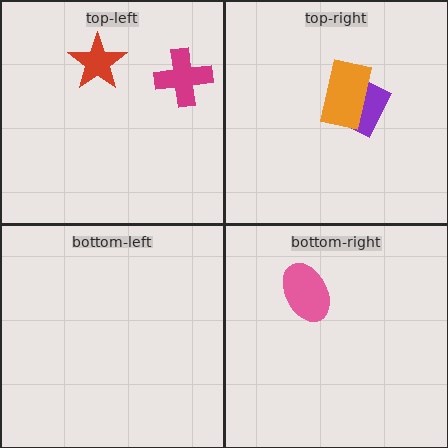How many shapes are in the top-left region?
2.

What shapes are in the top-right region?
The purple diamond, the orange rectangle.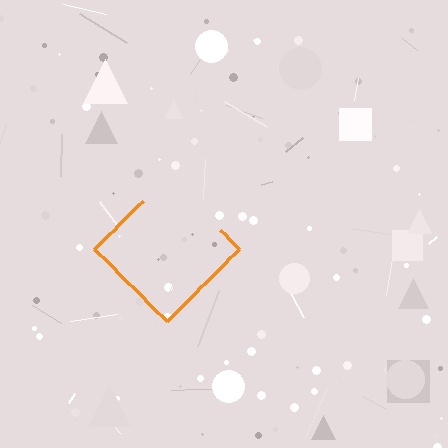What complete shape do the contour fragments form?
The contour fragments form a diamond.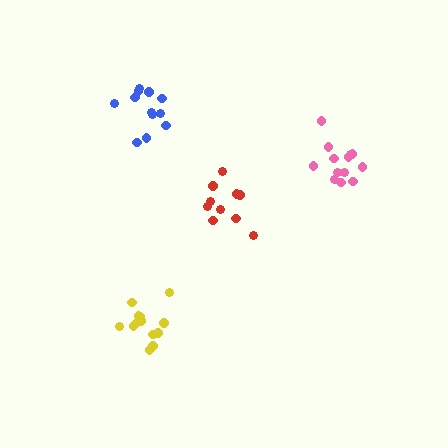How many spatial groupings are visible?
There are 4 spatial groupings.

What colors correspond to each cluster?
The clusters are colored: blue, yellow, red, pink.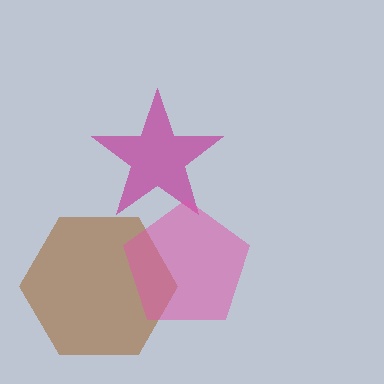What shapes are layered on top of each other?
The layered shapes are: a brown hexagon, a magenta star, a pink pentagon.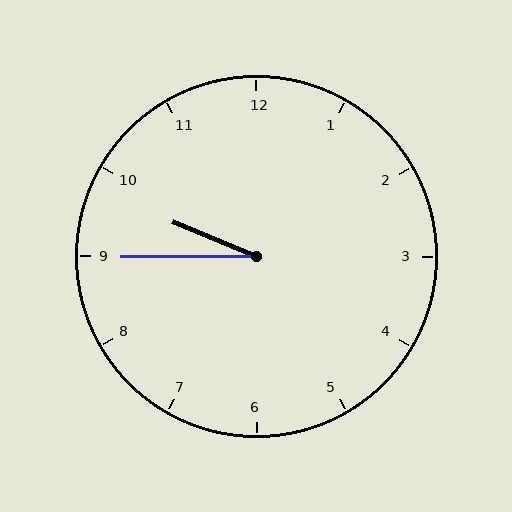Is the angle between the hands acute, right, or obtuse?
It is acute.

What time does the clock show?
9:45.